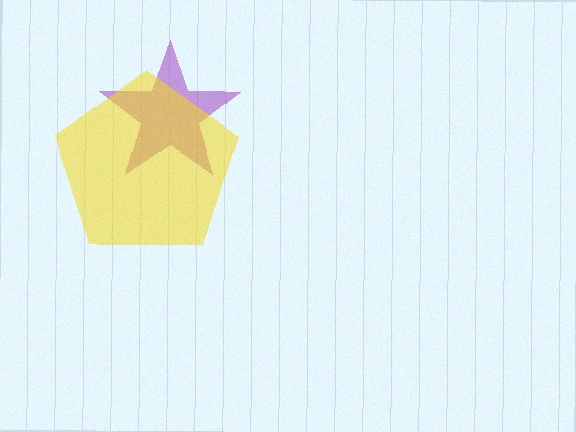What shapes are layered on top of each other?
The layered shapes are: a purple star, a yellow pentagon.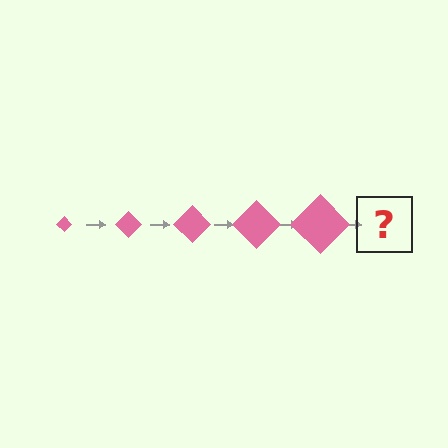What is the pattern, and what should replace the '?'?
The pattern is that the diamond gets progressively larger each step. The '?' should be a pink diamond, larger than the previous one.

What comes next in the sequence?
The next element should be a pink diamond, larger than the previous one.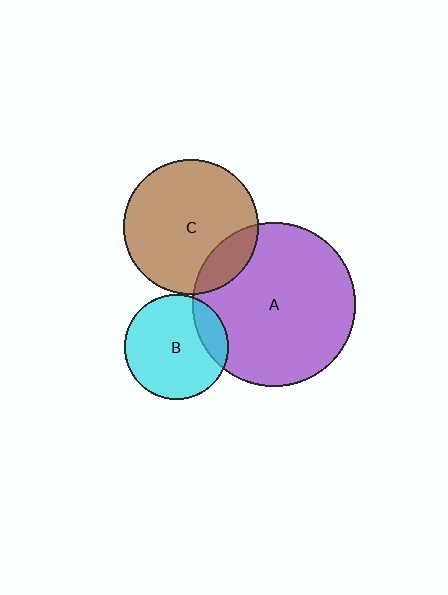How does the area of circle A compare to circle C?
Approximately 1.5 times.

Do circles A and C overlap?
Yes.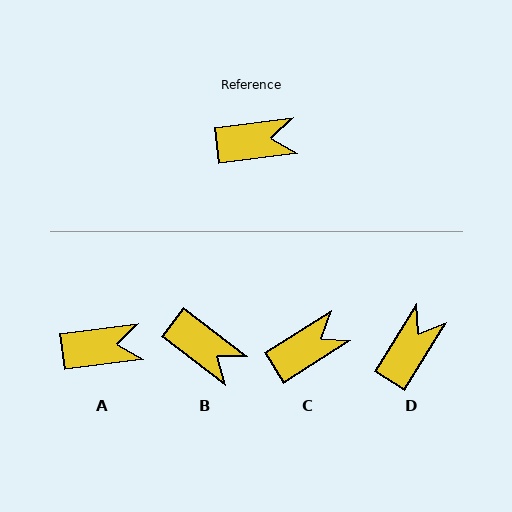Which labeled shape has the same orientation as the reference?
A.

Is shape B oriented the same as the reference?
No, it is off by about 45 degrees.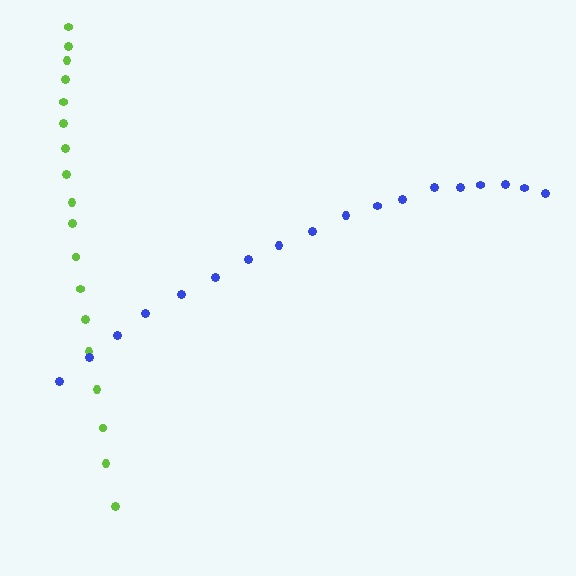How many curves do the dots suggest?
There are 2 distinct paths.